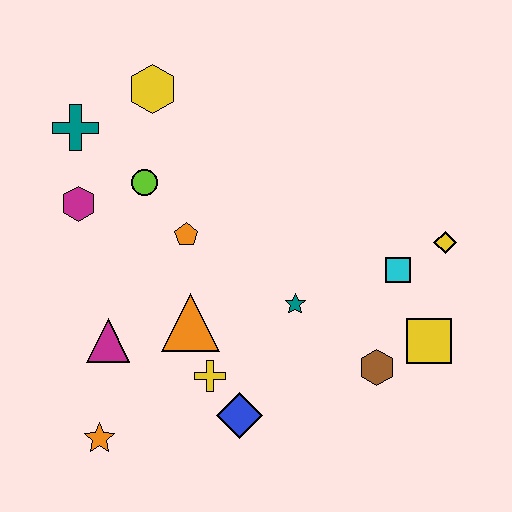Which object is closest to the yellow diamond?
The cyan square is closest to the yellow diamond.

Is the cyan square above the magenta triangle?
Yes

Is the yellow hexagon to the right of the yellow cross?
No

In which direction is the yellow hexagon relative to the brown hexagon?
The yellow hexagon is above the brown hexagon.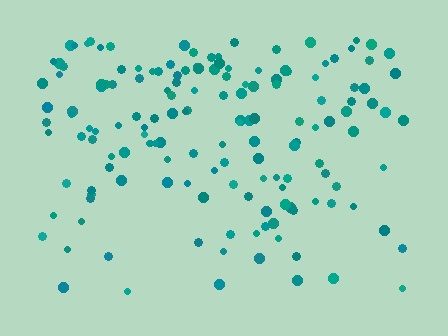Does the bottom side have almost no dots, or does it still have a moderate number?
Still a moderate number, just noticeably fewer than the top.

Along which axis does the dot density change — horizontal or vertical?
Vertical.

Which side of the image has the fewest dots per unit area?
The bottom.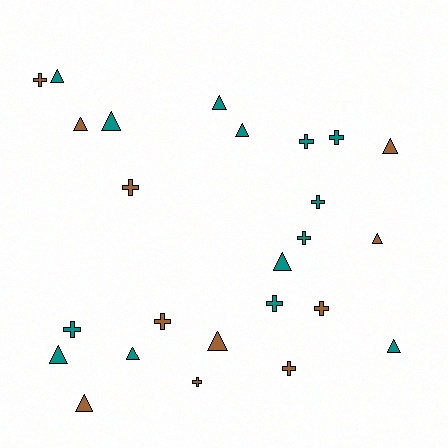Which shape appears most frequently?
Triangle, with 13 objects.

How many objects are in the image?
There are 25 objects.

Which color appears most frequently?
Teal, with 14 objects.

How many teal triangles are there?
There are 8 teal triangles.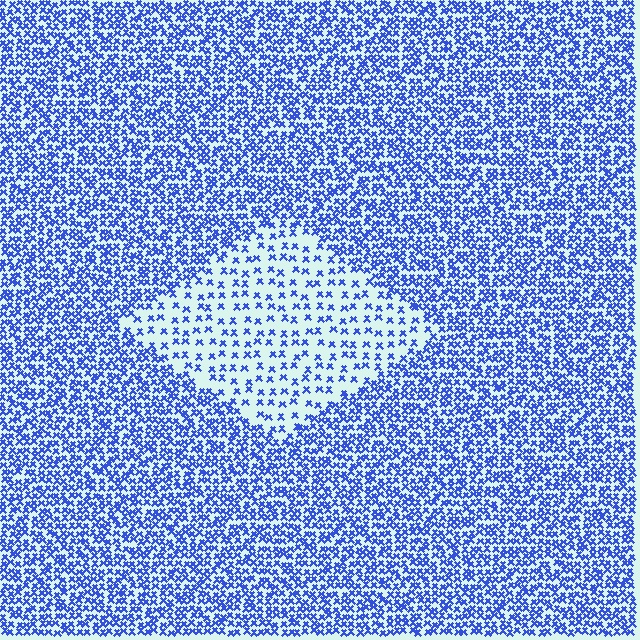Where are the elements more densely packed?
The elements are more densely packed outside the diamond boundary.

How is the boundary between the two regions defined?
The boundary is defined by a change in element density (approximately 2.5x ratio). All elements are the same color, size, and shape.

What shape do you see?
I see a diamond.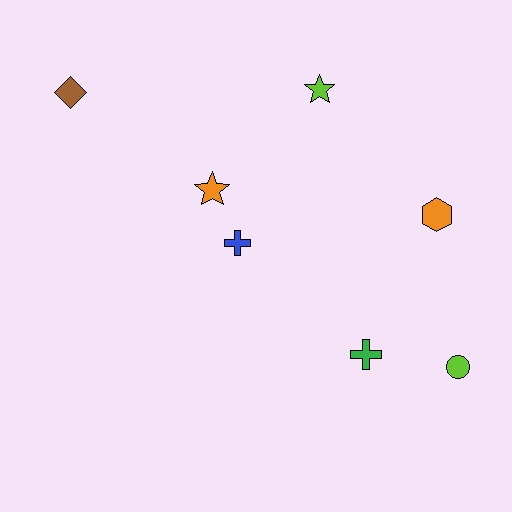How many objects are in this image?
There are 7 objects.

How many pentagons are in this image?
There are no pentagons.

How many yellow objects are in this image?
There are no yellow objects.